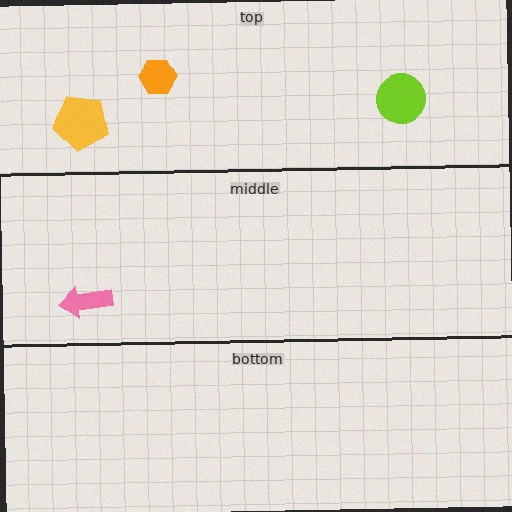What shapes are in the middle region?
The pink arrow.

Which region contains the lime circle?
The top region.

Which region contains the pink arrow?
The middle region.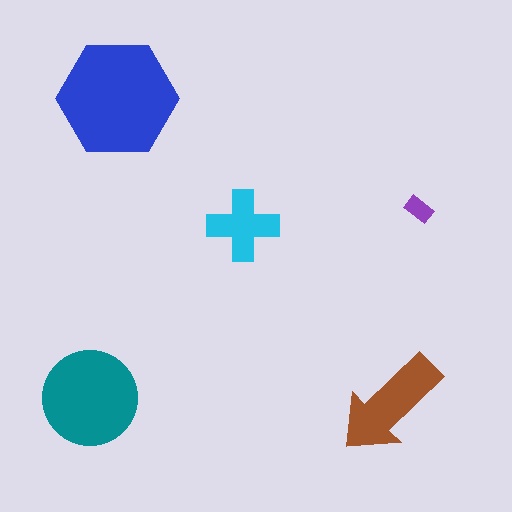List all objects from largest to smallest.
The blue hexagon, the teal circle, the brown arrow, the cyan cross, the purple rectangle.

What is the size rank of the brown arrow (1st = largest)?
3rd.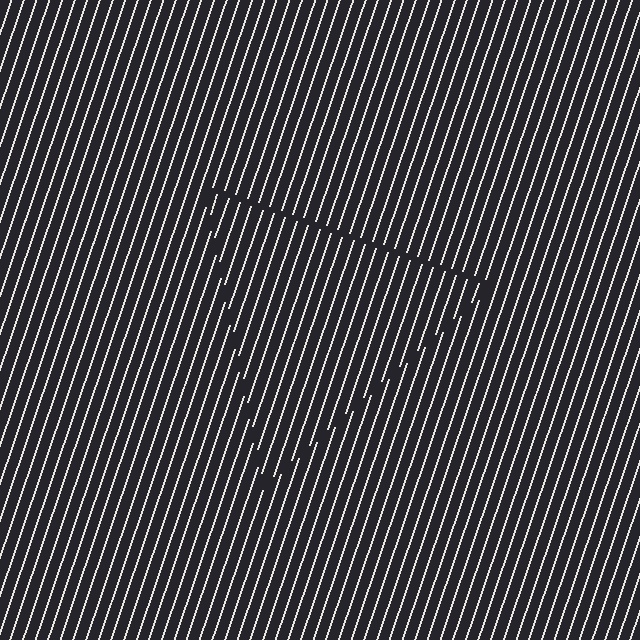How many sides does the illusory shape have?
3 sides — the line-ends trace a triangle.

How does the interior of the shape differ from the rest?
The interior of the shape contains the same grating, shifted by half a period — the contour is defined by the phase discontinuity where line-ends from the inner and outer gratings abut.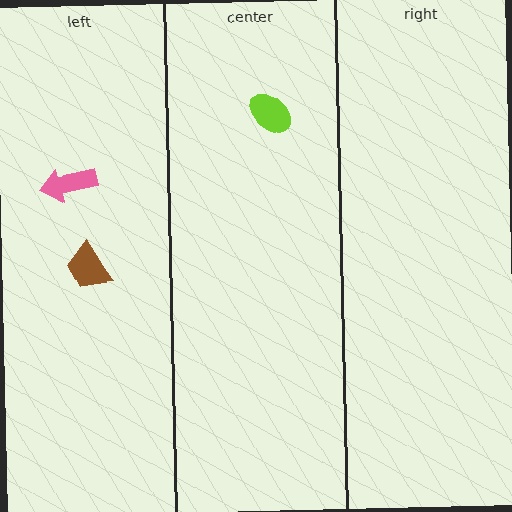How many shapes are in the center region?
1.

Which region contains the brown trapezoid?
The left region.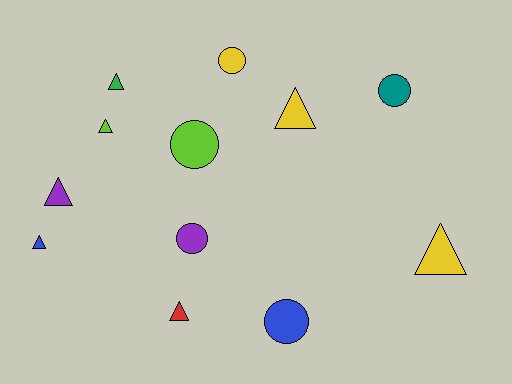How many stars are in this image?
There are no stars.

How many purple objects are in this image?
There are 2 purple objects.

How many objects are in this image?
There are 12 objects.